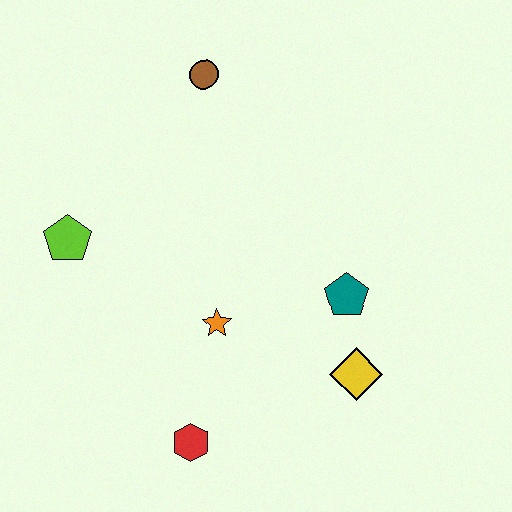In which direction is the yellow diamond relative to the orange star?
The yellow diamond is to the right of the orange star.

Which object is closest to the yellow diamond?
The teal pentagon is closest to the yellow diamond.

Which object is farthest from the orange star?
The brown circle is farthest from the orange star.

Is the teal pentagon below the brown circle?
Yes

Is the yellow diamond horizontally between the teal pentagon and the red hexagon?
No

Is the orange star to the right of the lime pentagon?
Yes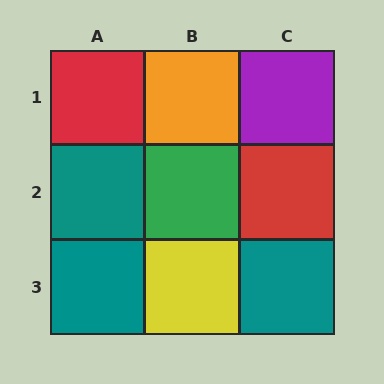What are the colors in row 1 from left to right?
Red, orange, purple.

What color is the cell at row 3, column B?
Yellow.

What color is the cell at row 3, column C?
Teal.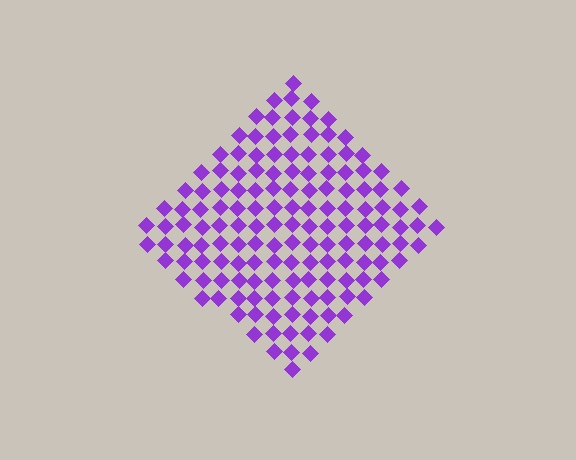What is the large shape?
The large shape is a diamond.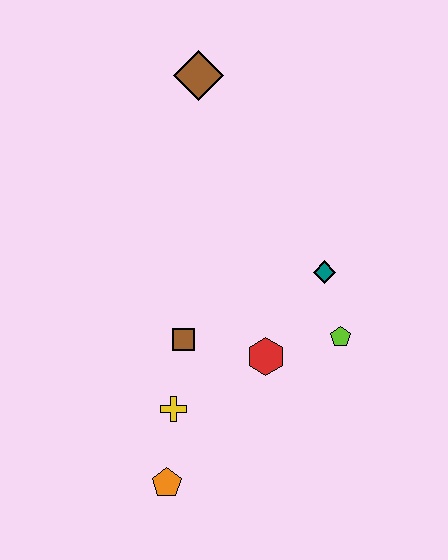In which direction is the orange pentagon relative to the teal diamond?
The orange pentagon is below the teal diamond.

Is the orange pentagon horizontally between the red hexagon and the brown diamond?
No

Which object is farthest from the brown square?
The brown diamond is farthest from the brown square.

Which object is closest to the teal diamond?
The lime pentagon is closest to the teal diamond.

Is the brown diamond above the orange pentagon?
Yes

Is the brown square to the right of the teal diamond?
No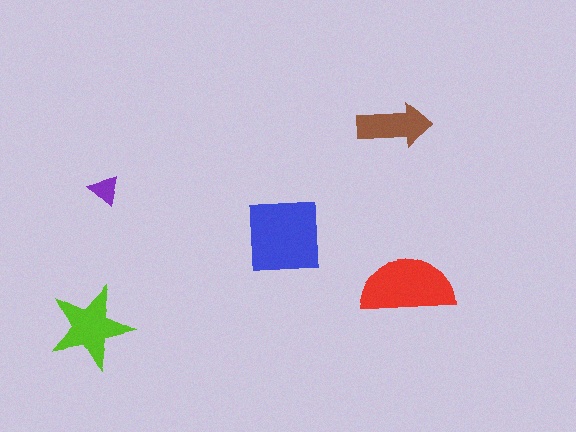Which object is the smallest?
The purple triangle.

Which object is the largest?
The blue square.